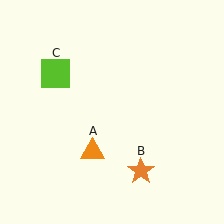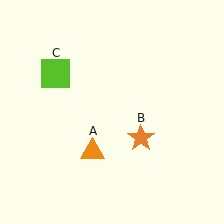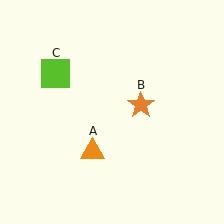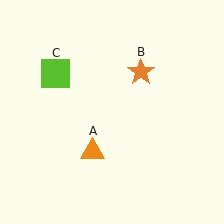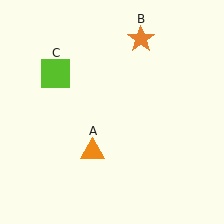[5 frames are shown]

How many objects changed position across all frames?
1 object changed position: orange star (object B).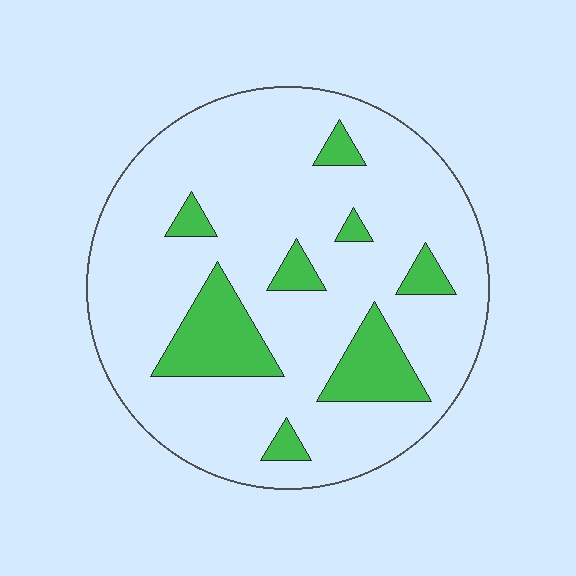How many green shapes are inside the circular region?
8.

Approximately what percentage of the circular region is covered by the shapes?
Approximately 15%.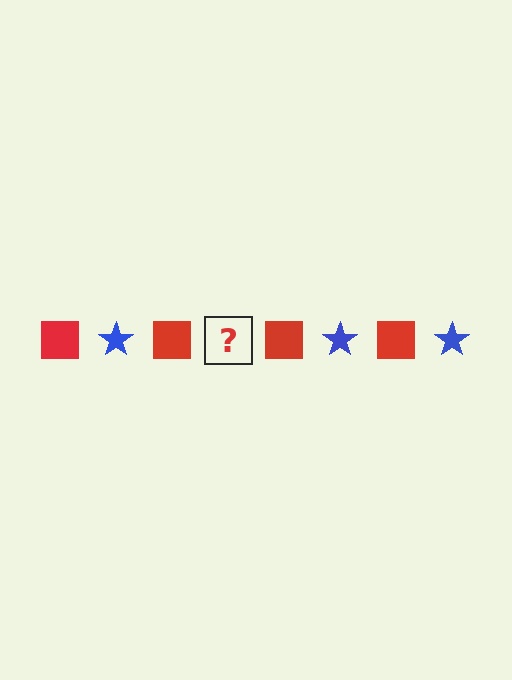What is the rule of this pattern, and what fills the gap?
The rule is that the pattern alternates between red square and blue star. The gap should be filled with a blue star.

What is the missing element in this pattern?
The missing element is a blue star.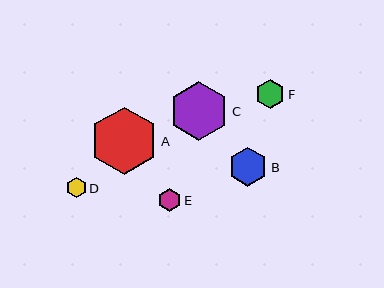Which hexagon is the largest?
Hexagon A is the largest with a size of approximately 67 pixels.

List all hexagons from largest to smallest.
From largest to smallest: A, C, B, F, E, D.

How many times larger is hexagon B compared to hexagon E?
Hexagon B is approximately 1.7 times the size of hexagon E.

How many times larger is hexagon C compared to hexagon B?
Hexagon C is approximately 1.5 times the size of hexagon B.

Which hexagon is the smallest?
Hexagon D is the smallest with a size of approximately 21 pixels.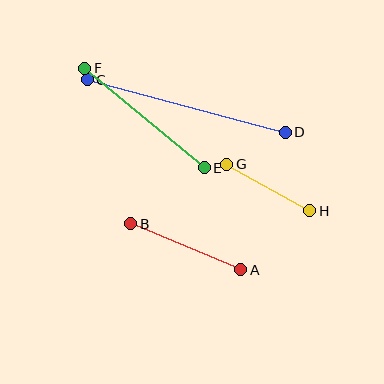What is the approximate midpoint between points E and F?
The midpoint is at approximately (145, 118) pixels.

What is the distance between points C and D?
The distance is approximately 205 pixels.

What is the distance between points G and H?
The distance is approximately 95 pixels.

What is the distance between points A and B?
The distance is approximately 120 pixels.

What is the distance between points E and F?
The distance is approximately 156 pixels.